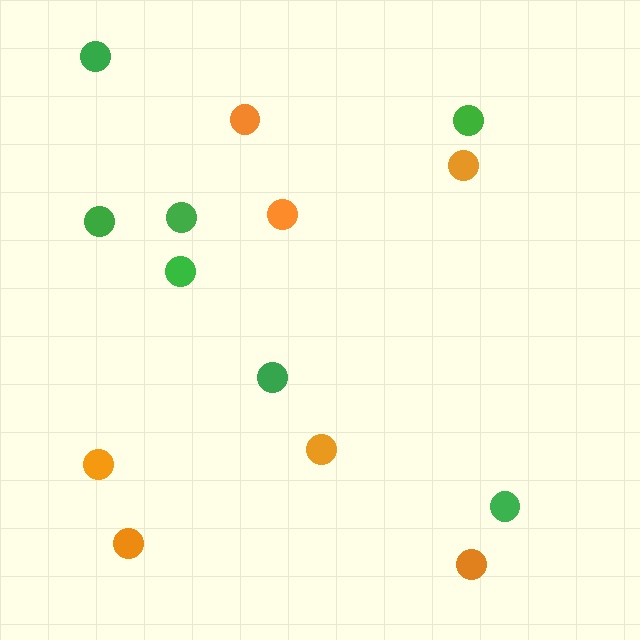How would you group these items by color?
There are 2 groups: one group of green circles (7) and one group of orange circles (7).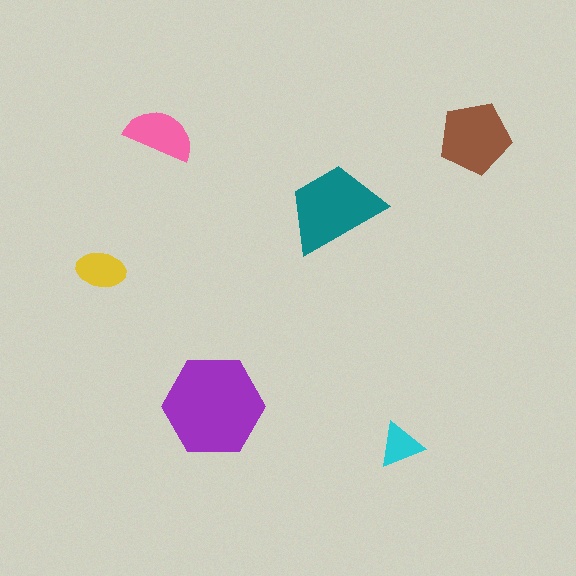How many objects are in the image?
There are 6 objects in the image.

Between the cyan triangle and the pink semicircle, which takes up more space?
The pink semicircle.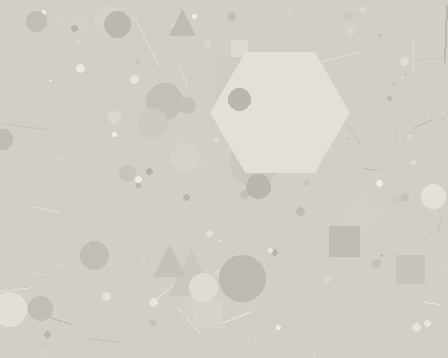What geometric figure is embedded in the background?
A hexagon is embedded in the background.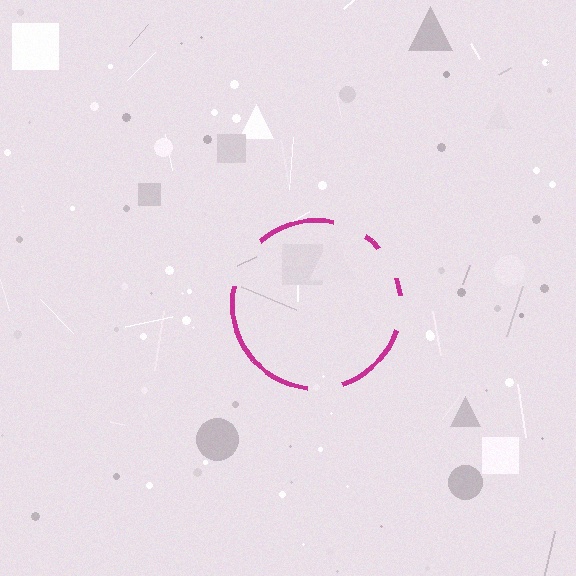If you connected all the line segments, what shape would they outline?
They would outline a circle.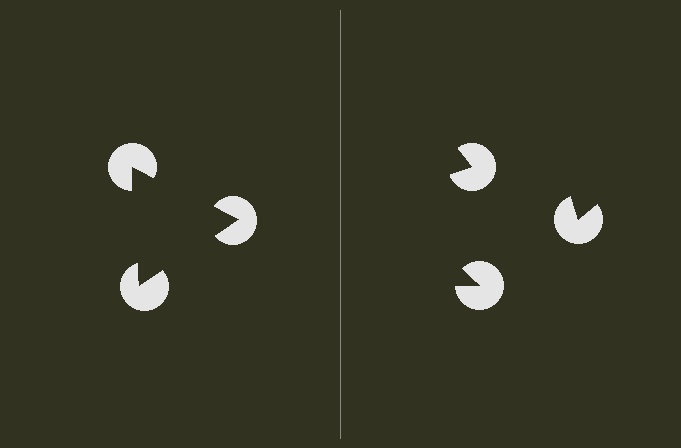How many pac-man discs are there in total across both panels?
6 — 3 on each side.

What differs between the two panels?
The pac-man discs are positioned identically on both sides; only the wedge orientations differ. On the left they align to a triangle; on the right they are misaligned.